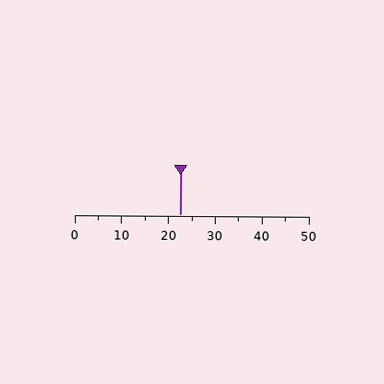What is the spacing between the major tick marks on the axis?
The major ticks are spaced 10 apart.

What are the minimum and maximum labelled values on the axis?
The axis runs from 0 to 50.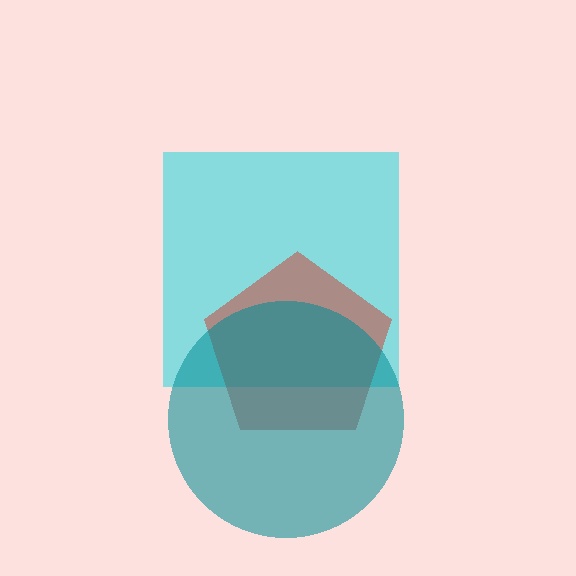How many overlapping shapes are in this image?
There are 3 overlapping shapes in the image.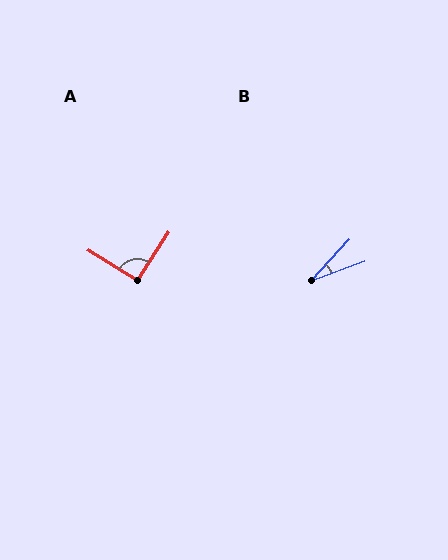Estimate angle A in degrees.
Approximately 91 degrees.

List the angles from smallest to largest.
B (27°), A (91°).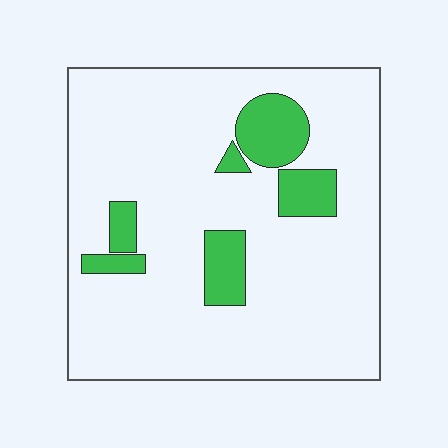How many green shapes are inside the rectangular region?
6.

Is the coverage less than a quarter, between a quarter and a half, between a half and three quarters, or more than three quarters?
Less than a quarter.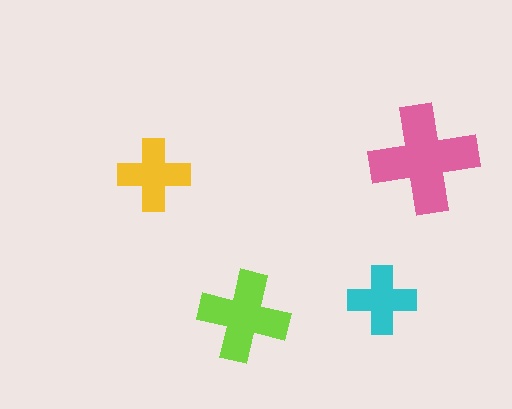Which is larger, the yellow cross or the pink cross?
The pink one.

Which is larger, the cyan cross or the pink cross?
The pink one.